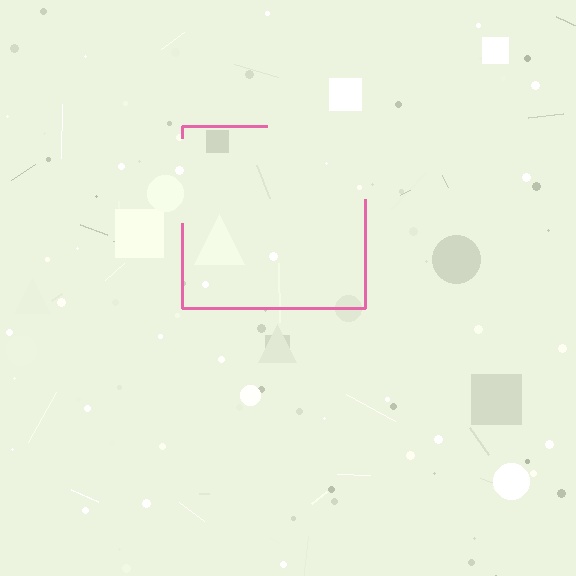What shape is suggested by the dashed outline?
The dashed outline suggests a square.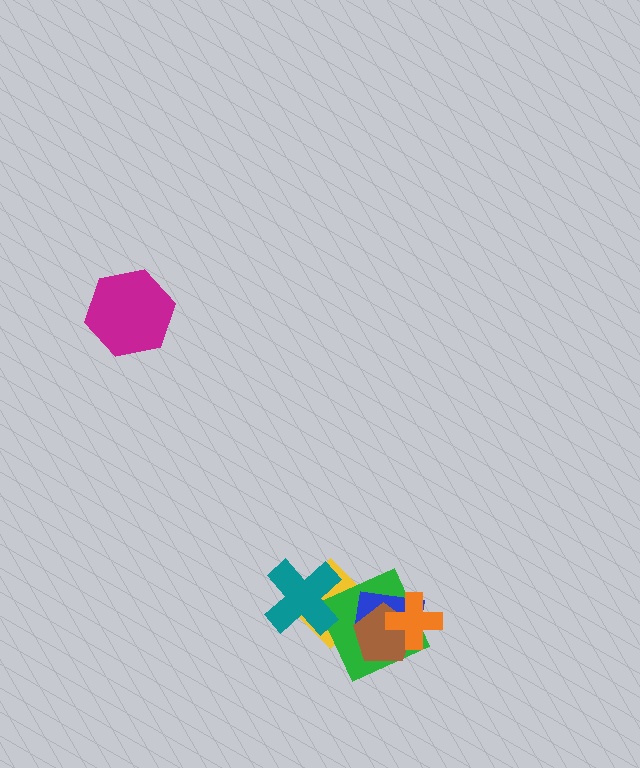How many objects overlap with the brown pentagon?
4 objects overlap with the brown pentagon.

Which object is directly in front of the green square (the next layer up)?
The blue rectangle is directly in front of the green square.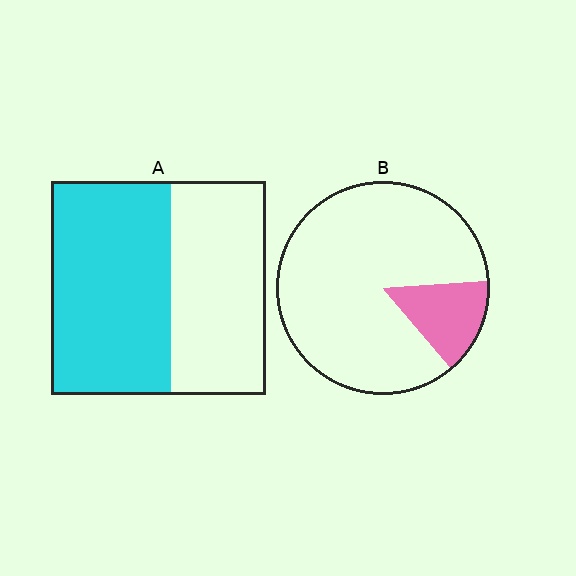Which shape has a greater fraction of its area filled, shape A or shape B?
Shape A.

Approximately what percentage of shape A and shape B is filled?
A is approximately 55% and B is approximately 15%.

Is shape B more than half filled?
No.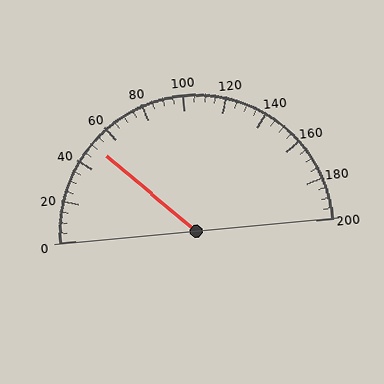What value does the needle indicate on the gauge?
The needle indicates approximately 50.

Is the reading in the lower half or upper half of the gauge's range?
The reading is in the lower half of the range (0 to 200).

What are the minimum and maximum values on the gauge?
The gauge ranges from 0 to 200.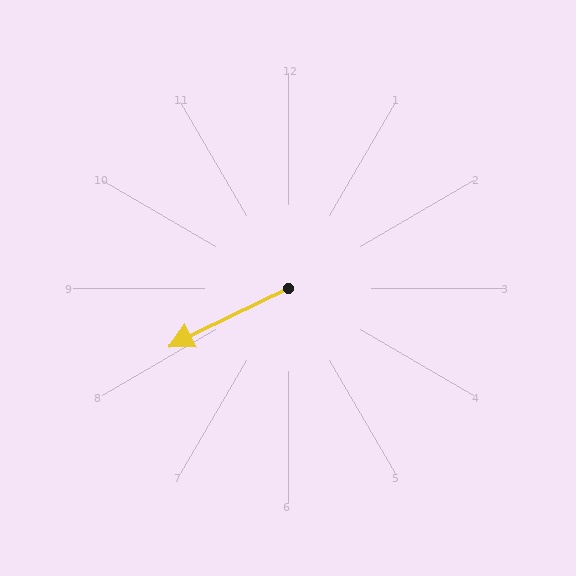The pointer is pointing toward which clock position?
Roughly 8 o'clock.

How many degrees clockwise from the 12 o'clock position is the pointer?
Approximately 244 degrees.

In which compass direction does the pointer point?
Southwest.